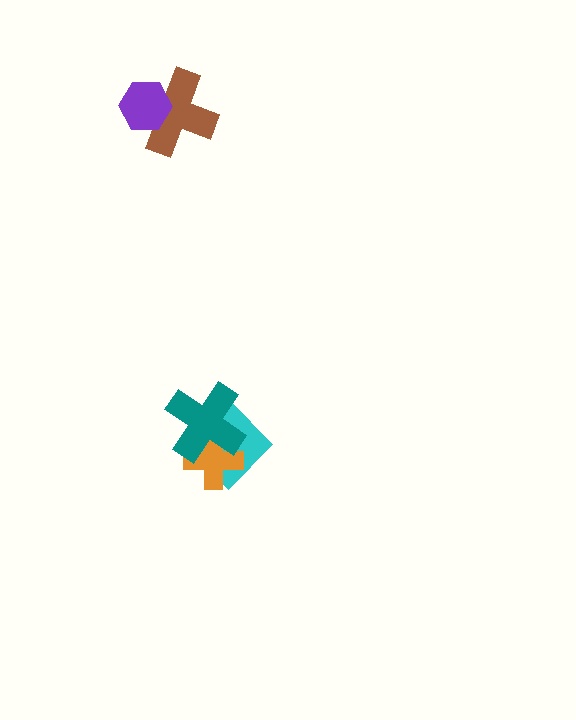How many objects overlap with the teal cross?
2 objects overlap with the teal cross.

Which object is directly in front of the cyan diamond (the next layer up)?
The orange cross is directly in front of the cyan diamond.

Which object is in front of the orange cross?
The teal cross is in front of the orange cross.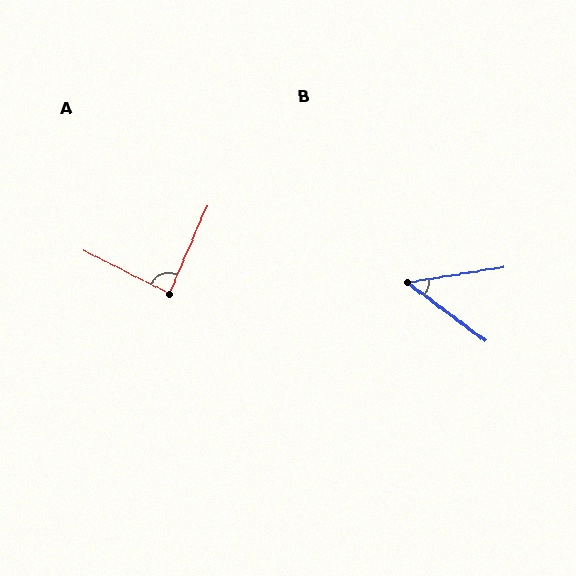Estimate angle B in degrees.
Approximately 46 degrees.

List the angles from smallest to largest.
B (46°), A (86°).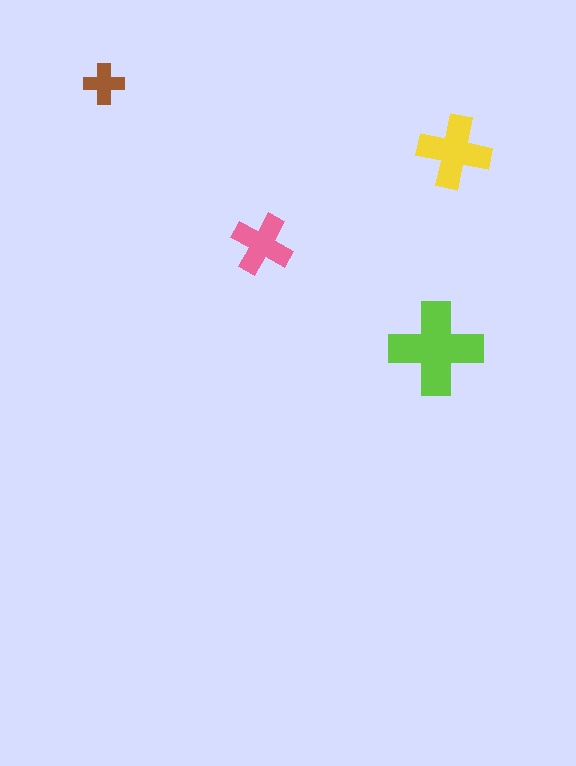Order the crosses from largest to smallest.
the lime one, the yellow one, the pink one, the brown one.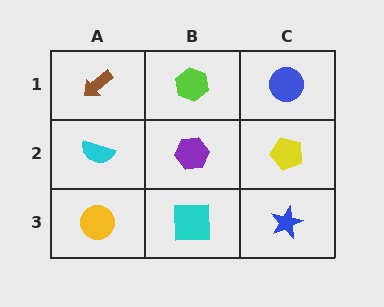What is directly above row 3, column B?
A purple hexagon.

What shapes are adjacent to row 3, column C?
A yellow pentagon (row 2, column C), a cyan square (row 3, column B).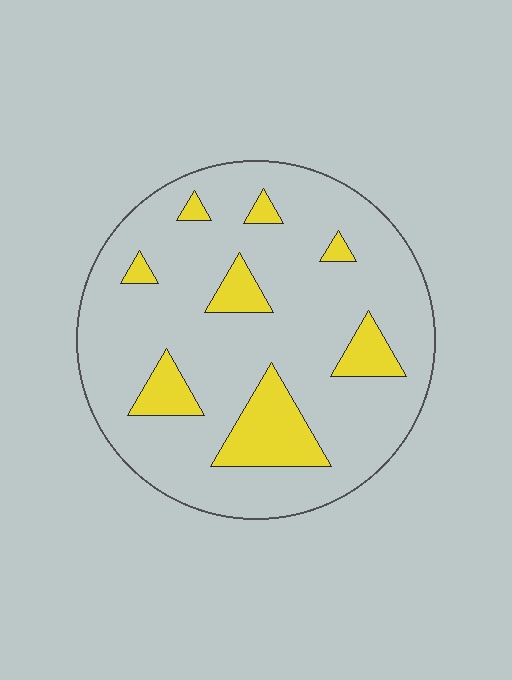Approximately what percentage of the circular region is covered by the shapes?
Approximately 15%.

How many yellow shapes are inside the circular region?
8.